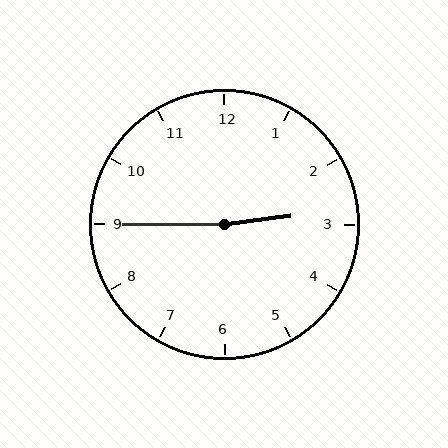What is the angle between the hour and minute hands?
Approximately 172 degrees.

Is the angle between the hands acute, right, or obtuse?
It is obtuse.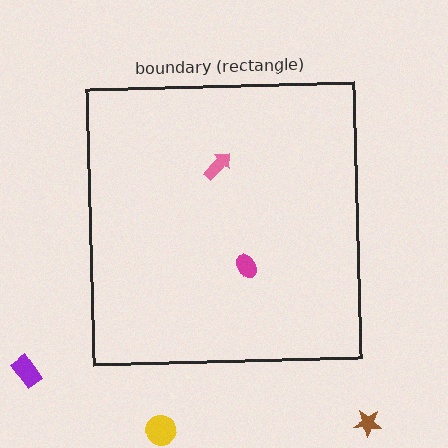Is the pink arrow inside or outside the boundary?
Inside.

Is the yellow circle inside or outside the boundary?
Outside.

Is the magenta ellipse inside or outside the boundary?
Inside.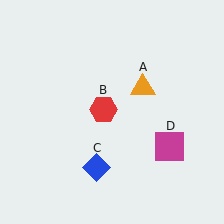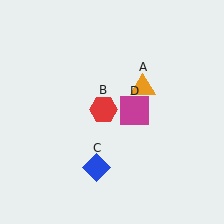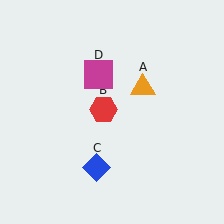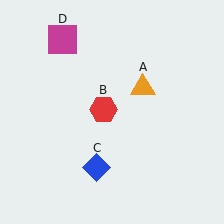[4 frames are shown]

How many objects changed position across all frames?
1 object changed position: magenta square (object D).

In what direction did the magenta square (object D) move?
The magenta square (object D) moved up and to the left.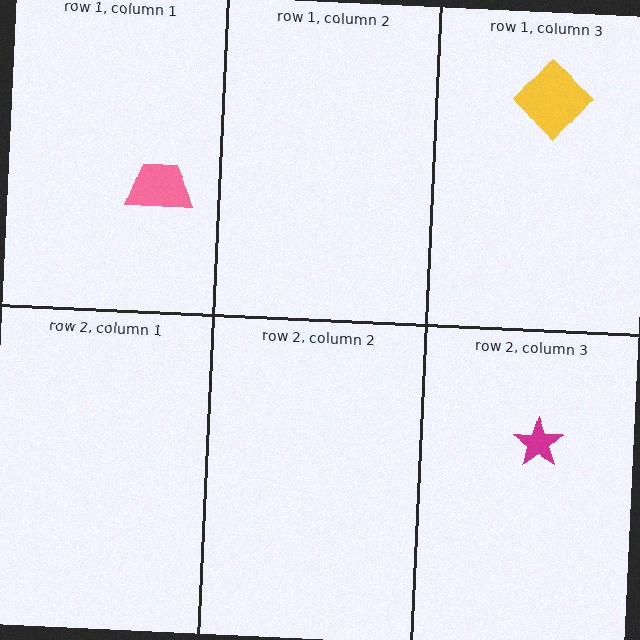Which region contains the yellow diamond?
The row 1, column 3 region.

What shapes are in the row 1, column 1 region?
The pink trapezoid.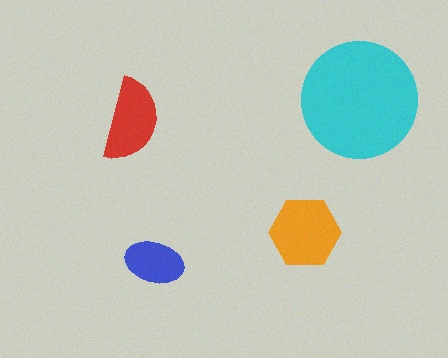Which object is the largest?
The cyan circle.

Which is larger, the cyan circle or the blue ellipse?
The cyan circle.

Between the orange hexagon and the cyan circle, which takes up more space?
The cyan circle.